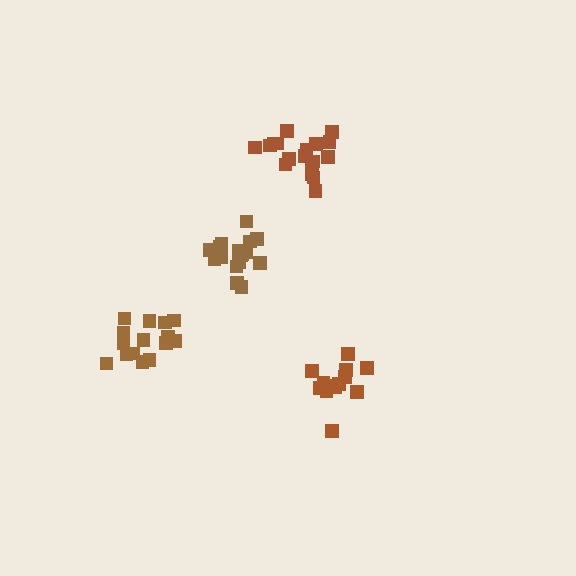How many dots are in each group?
Group 1: 18 dots, Group 2: 15 dots, Group 3: 14 dots, Group 4: 18 dots (65 total).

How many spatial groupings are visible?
There are 4 spatial groupings.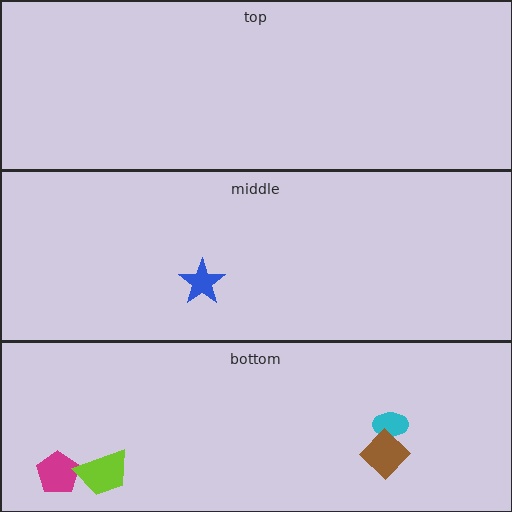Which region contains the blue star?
The middle region.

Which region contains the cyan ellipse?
The bottom region.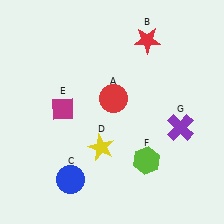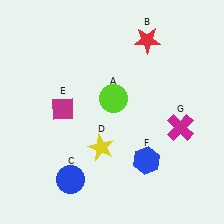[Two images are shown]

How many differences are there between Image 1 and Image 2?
There are 3 differences between the two images.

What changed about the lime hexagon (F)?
In Image 1, F is lime. In Image 2, it changed to blue.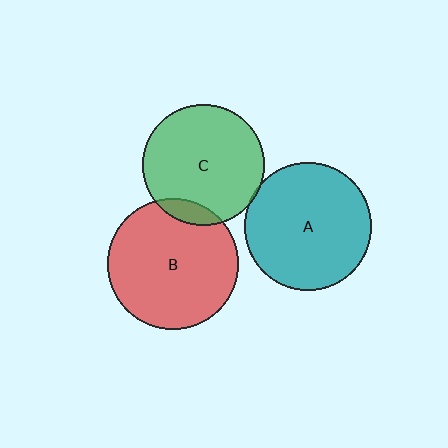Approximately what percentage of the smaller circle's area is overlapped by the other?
Approximately 5%.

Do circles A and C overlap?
Yes.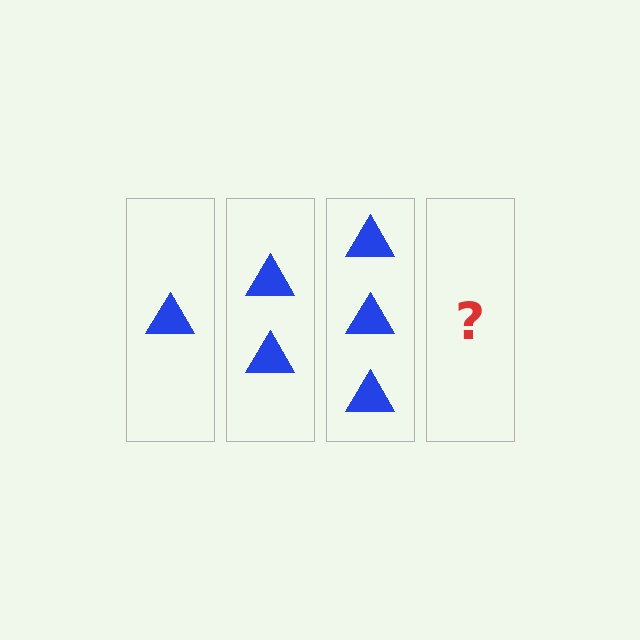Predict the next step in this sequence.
The next step is 4 triangles.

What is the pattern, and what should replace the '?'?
The pattern is that each step adds one more triangle. The '?' should be 4 triangles.